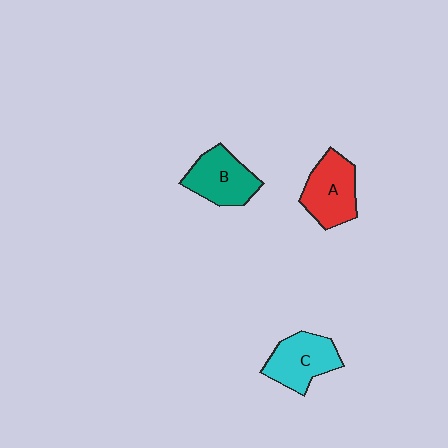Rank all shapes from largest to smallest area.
From largest to smallest: A (red), C (cyan), B (teal).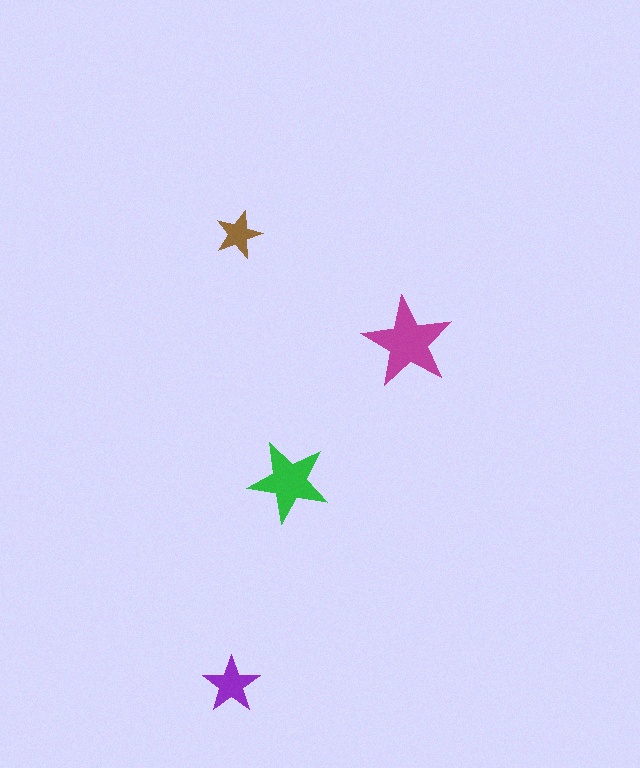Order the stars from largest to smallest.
the magenta one, the green one, the purple one, the brown one.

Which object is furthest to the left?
The purple star is leftmost.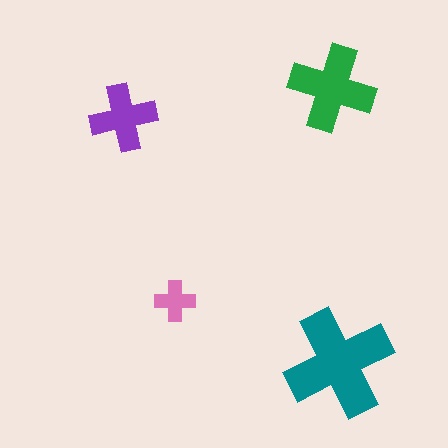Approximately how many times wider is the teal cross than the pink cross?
About 2.5 times wider.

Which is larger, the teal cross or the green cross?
The teal one.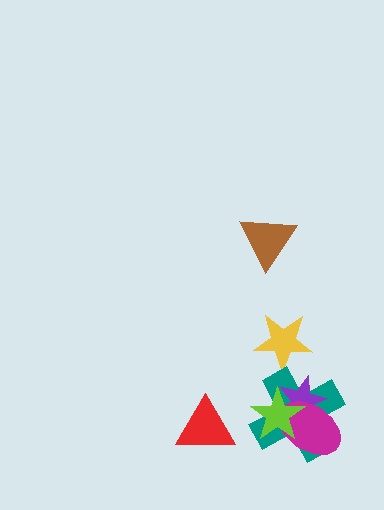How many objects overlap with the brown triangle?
0 objects overlap with the brown triangle.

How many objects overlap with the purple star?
3 objects overlap with the purple star.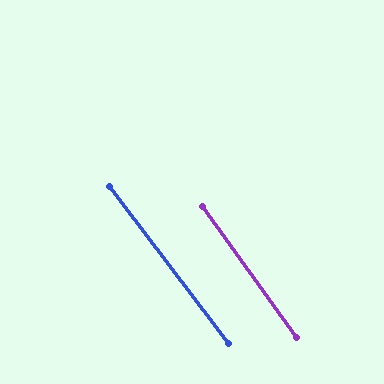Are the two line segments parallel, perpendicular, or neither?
Parallel — their directions differ by only 1.6°.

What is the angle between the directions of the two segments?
Approximately 2 degrees.